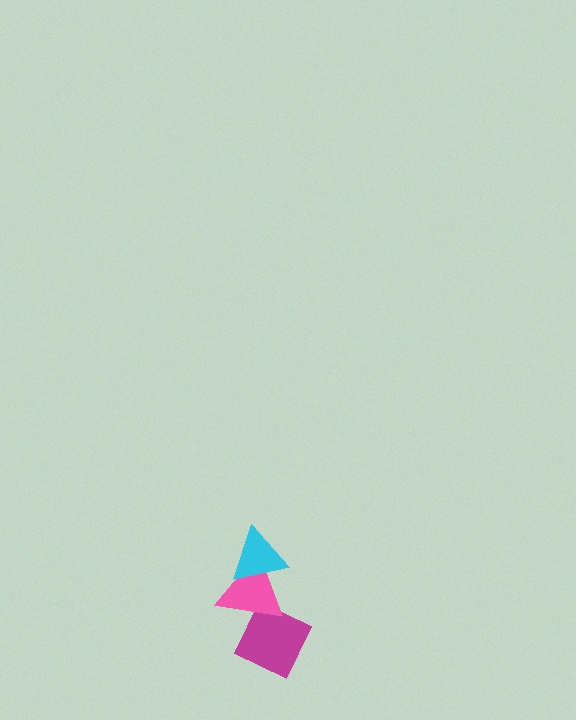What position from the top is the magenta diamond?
The magenta diamond is 3rd from the top.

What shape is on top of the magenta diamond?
The pink triangle is on top of the magenta diamond.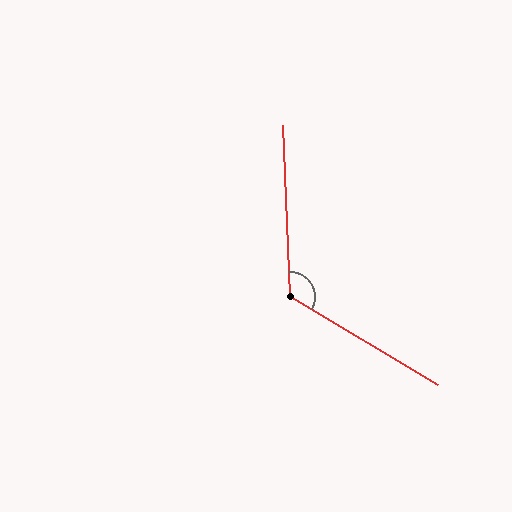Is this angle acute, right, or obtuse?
It is obtuse.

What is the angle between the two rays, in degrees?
Approximately 123 degrees.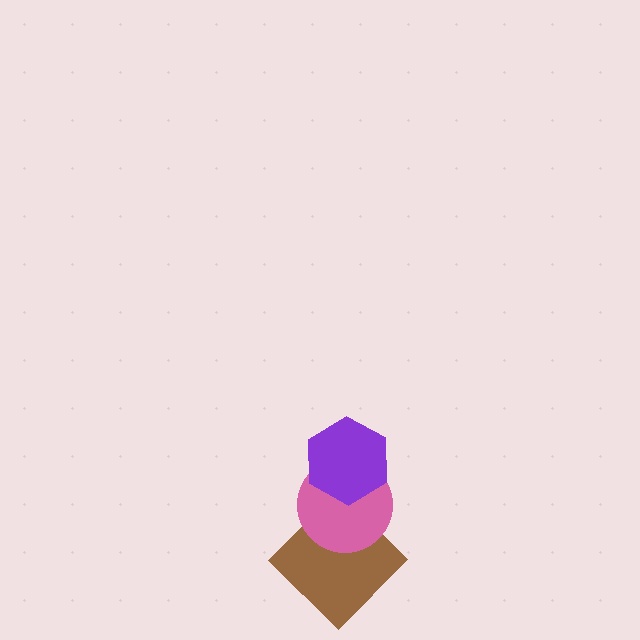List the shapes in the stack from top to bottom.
From top to bottom: the purple hexagon, the pink circle, the brown diamond.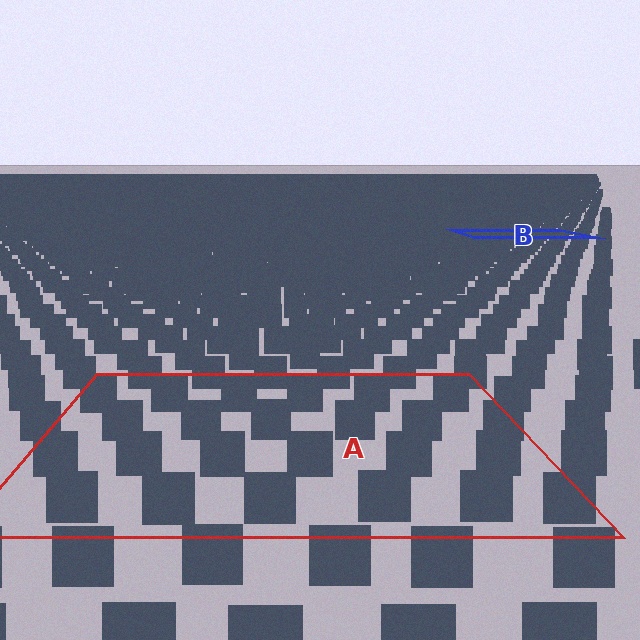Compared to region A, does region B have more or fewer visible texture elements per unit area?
Region B has more texture elements per unit area — they are packed more densely because it is farther away.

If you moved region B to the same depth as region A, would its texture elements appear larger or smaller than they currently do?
They would appear larger. At a closer depth, the same texture elements are projected at a bigger on-screen size.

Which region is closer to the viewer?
Region A is closer. The texture elements there are larger and more spread out.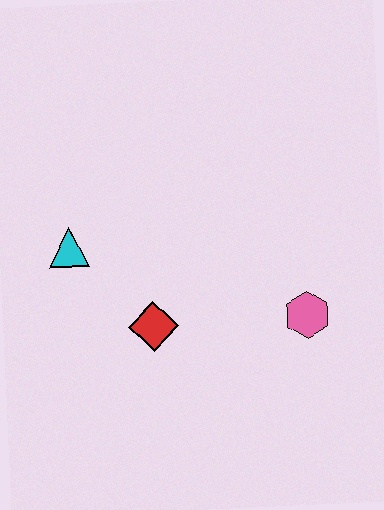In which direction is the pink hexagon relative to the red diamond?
The pink hexagon is to the right of the red diamond.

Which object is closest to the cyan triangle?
The red diamond is closest to the cyan triangle.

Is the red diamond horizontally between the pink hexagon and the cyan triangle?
Yes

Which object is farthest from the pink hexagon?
The cyan triangle is farthest from the pink hexagon.